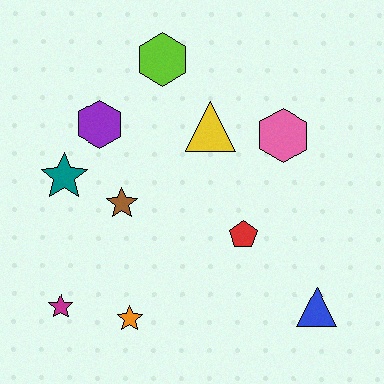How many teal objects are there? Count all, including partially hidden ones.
There is 1 teal object.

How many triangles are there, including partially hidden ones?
There are 2 triangles.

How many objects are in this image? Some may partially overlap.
There are 10 objects.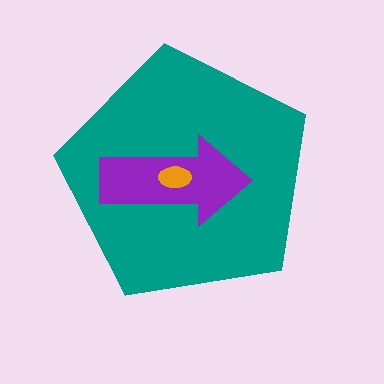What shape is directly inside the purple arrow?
The orange ellipse.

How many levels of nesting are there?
3.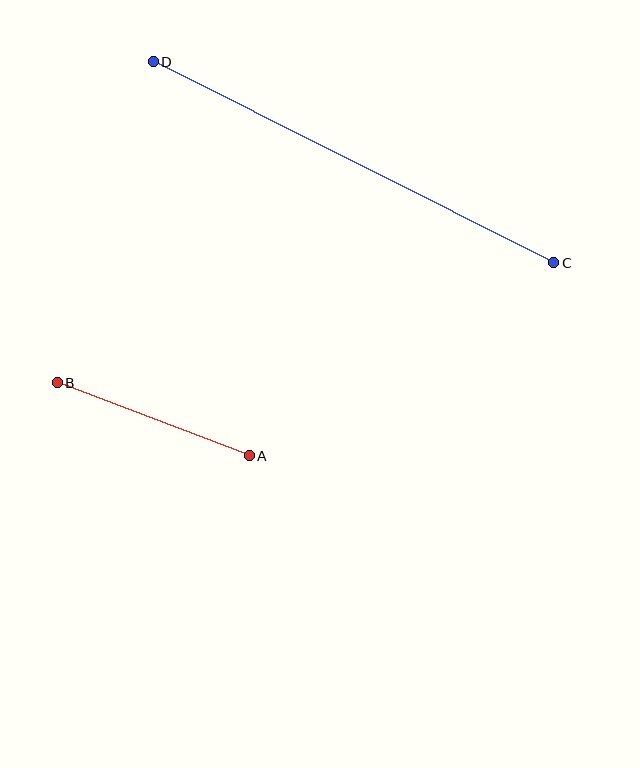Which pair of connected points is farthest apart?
Points C and D are farthest apart.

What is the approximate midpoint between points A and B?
The midpoint is at approximately (153, 419) pixels.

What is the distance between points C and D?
The distance is approximately 448 pixels.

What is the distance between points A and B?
The distance is approximately 205 pixels.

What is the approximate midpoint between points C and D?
The midpoint is at approximately (353, 162) pixels.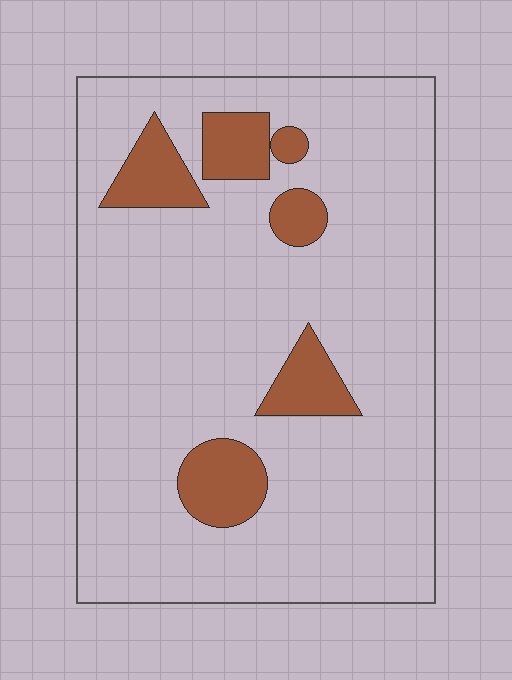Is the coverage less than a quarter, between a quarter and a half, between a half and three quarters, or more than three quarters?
Less than a quarter.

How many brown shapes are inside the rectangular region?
6.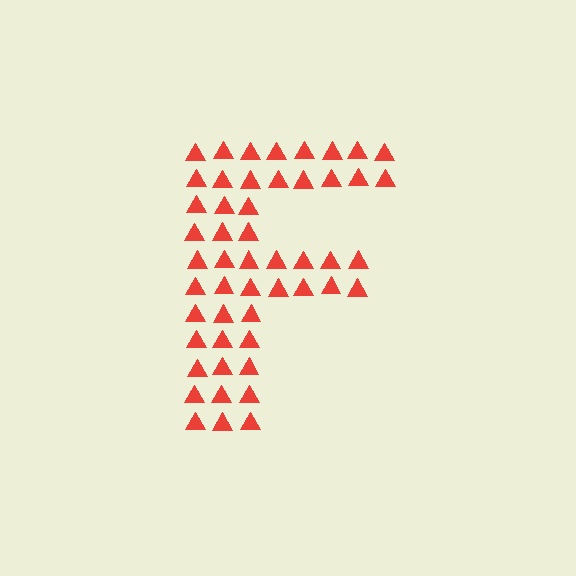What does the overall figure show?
The overall figure shows the letter F.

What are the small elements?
The small elements are triangles.